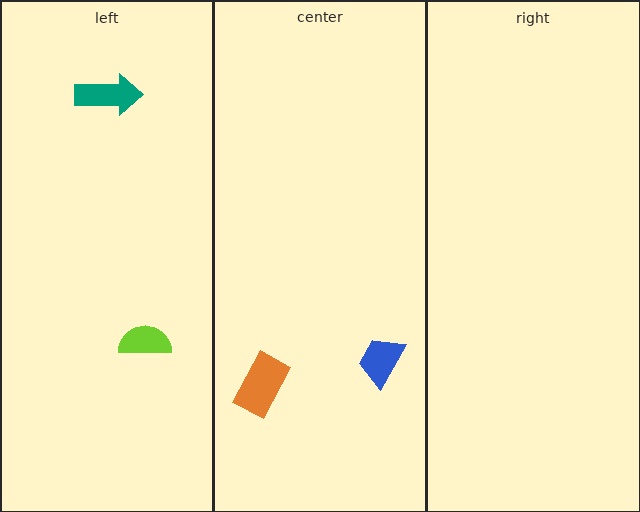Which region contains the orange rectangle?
The center region.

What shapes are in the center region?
The blue trapezoid, the orange rectangle.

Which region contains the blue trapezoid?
The center region.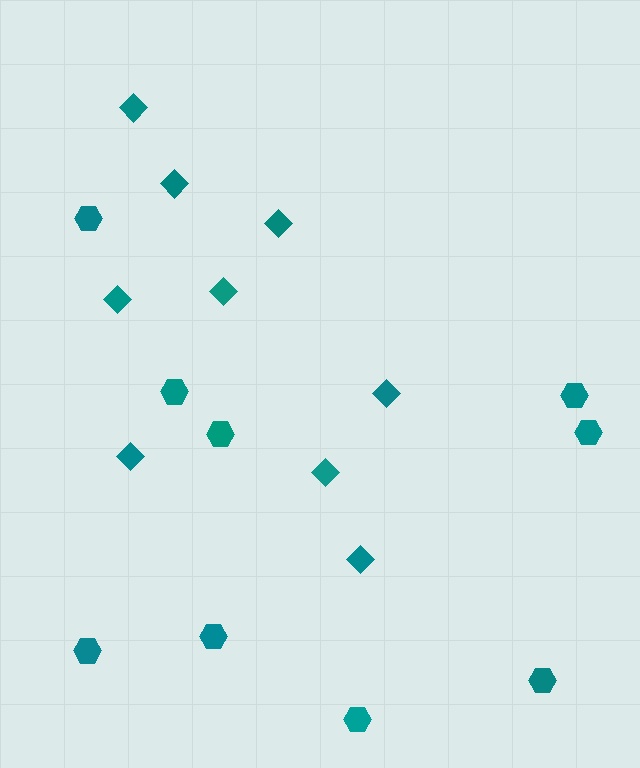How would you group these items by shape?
There are 2 groups: one group of diamonds (9) and one group of hexagons (9).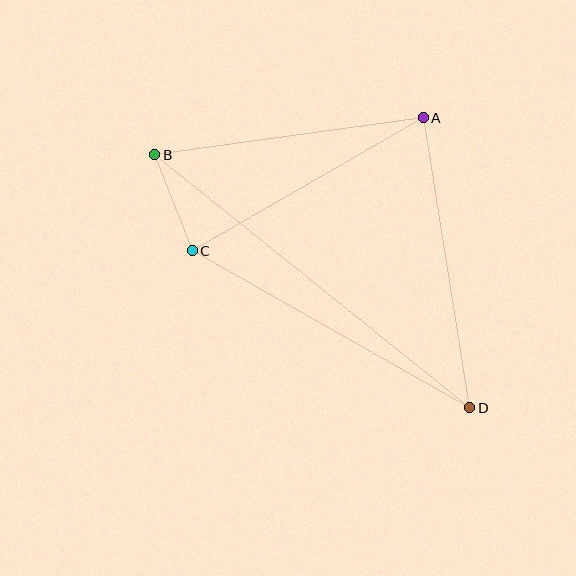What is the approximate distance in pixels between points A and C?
The distance between A and C is approximately 266 pixels.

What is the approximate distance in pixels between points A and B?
The distance between A and B is approximately 271 pixels.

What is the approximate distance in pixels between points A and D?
The distance between A and D is approximately 294 pixels.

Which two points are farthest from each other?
Points B and D are farthest from each other.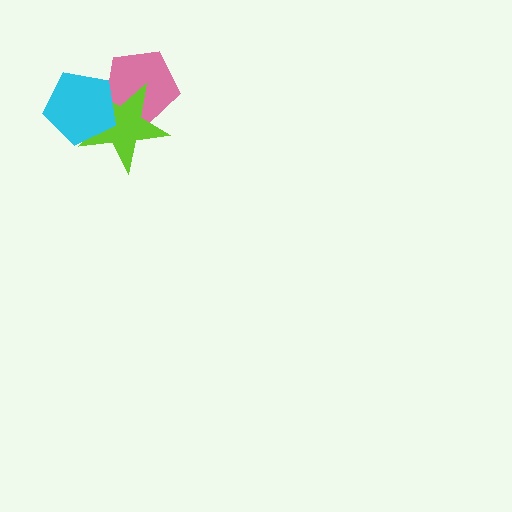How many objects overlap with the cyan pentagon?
2 objects overlap with the cyan pentagon.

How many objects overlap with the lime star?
2 objects overlap with the lime star.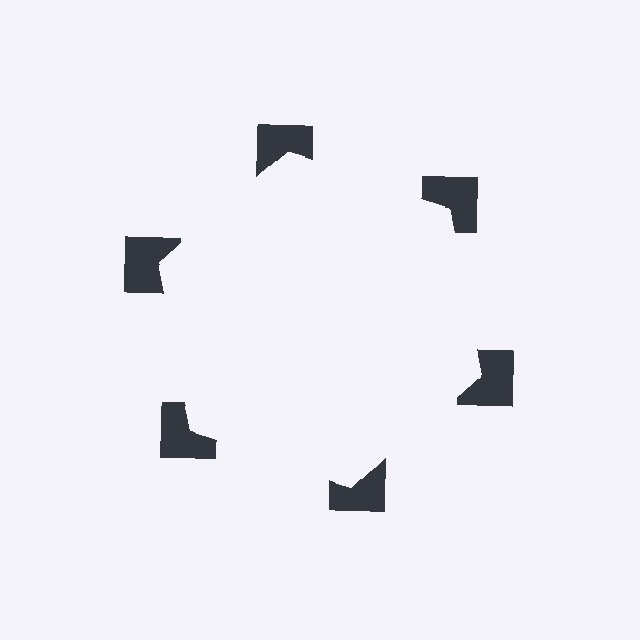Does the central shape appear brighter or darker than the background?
It typically appears slightly brighter than the background, even though no actual brightness change is drawn.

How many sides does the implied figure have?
6 sides.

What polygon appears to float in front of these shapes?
An illusory hexagon — its edges are inferred from the aligned wedge cuts in the notched squares, not physically drawn.